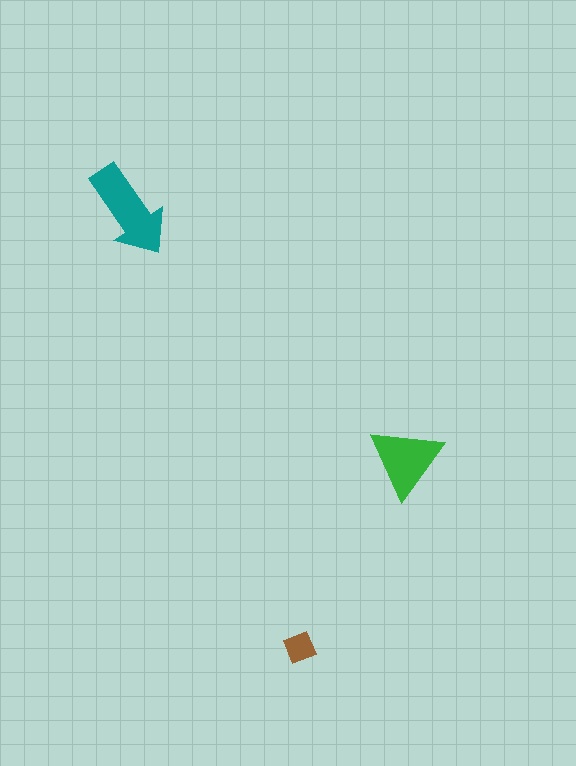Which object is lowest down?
The brown diamond is bottommost.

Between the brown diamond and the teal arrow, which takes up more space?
The teal arrow.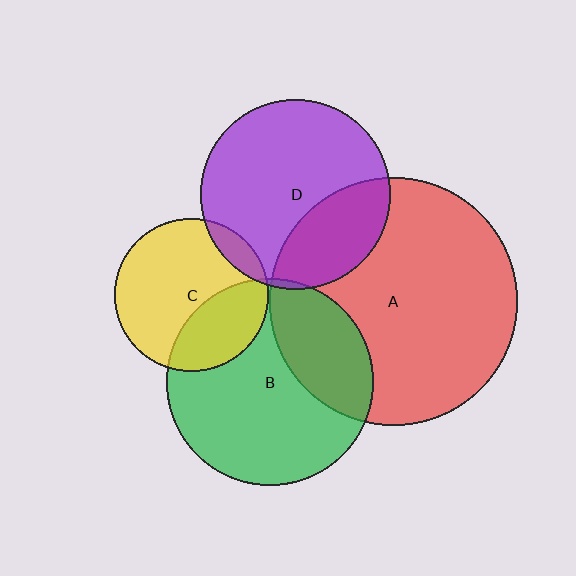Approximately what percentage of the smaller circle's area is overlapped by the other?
Approximately 30%.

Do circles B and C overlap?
Yes.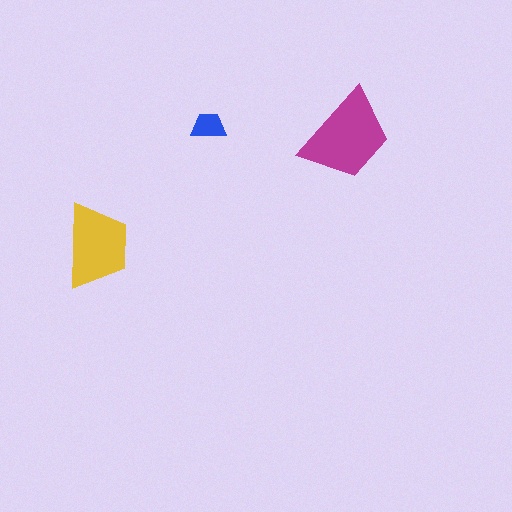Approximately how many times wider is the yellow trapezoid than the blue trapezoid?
About 2.5 times wider.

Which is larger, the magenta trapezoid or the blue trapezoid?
The magenta one.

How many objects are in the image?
There are 3 objects in the image.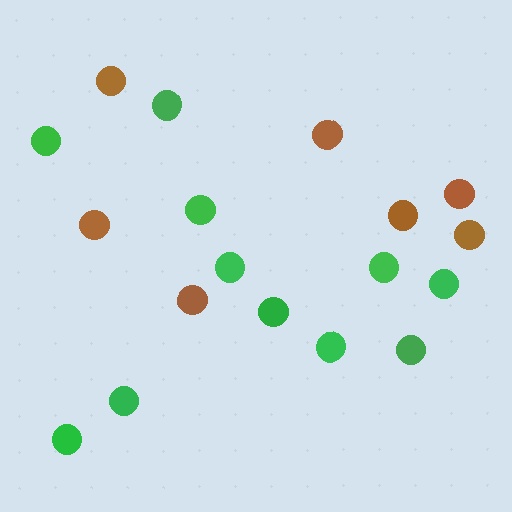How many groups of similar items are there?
There are 2 groups: one group of brown circles (7) and one group of green circles (11).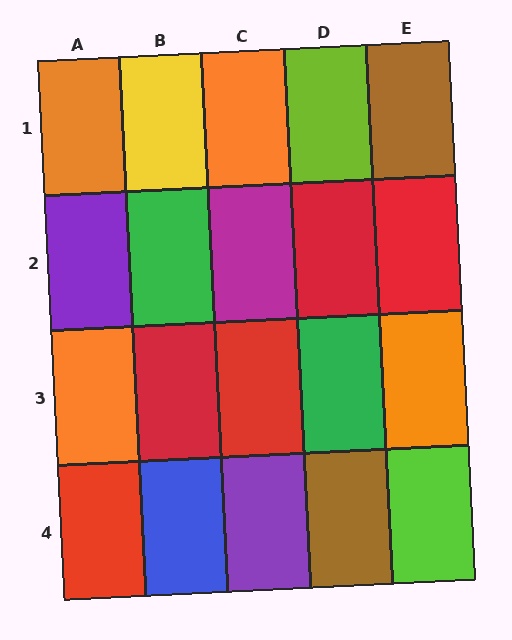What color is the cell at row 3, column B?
Red.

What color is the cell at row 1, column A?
Orange.